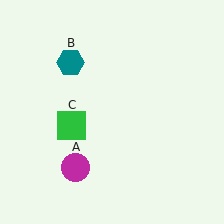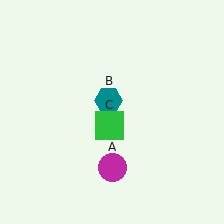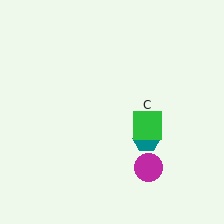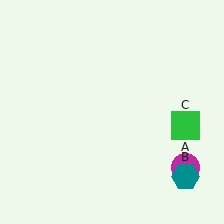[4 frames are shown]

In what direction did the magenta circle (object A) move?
The magenta circle (object A) moved right.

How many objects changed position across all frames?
3 objects changed position: magenta circle (object A), teal hexagon (object B), green square (object C).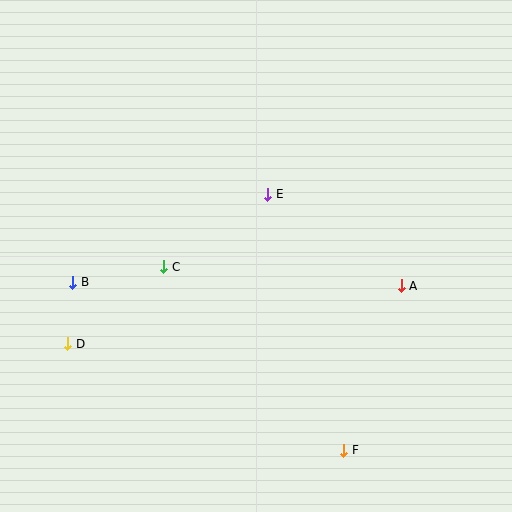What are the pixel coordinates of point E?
Point E is at (268, 194).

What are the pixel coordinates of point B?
Point B is at (73, 282).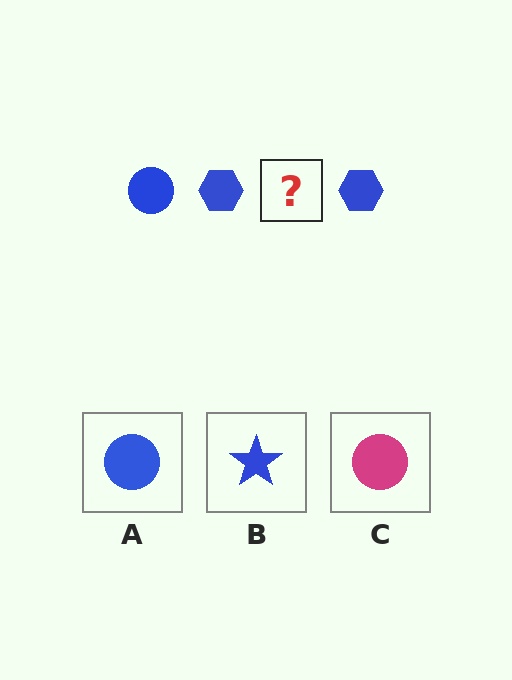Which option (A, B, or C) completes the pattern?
A.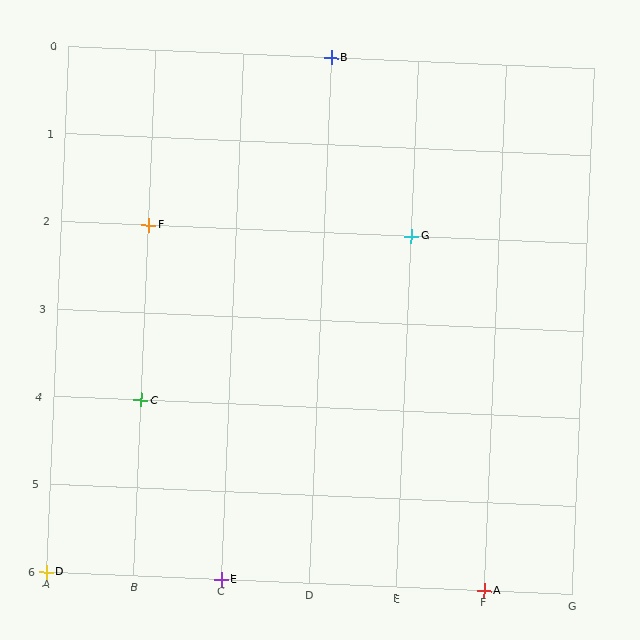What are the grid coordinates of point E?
Point E is at grid coordinates (C, 6).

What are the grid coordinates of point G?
Point G is at grid coordinates (E, 2).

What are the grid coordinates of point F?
Point F is at grid coordinates (B, 2).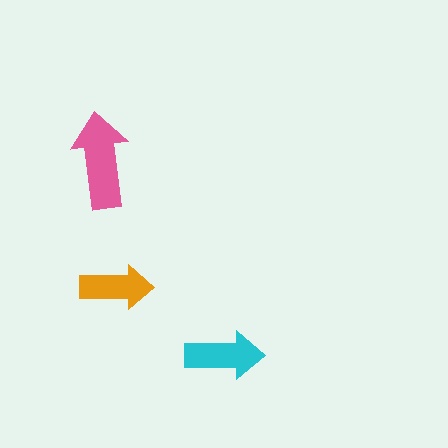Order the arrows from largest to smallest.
the pink one, the cyan one, the orange one.